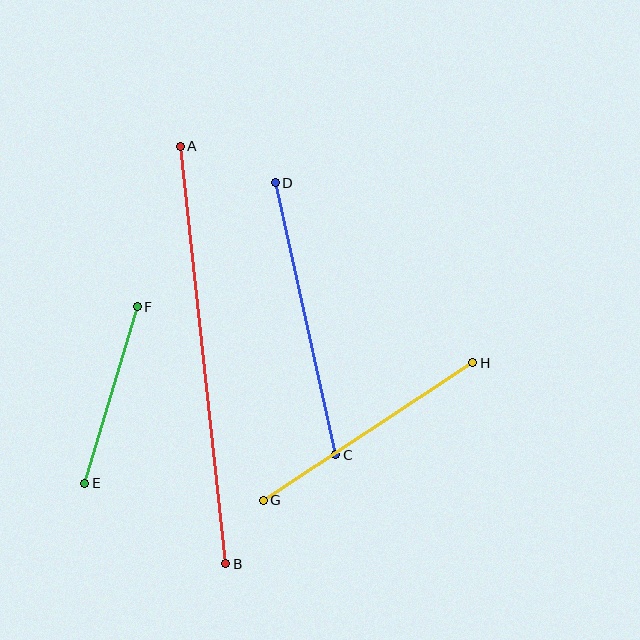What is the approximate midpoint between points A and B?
The midpoint is at approximately (203, 355) pixels.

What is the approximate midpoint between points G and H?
The midpoint is at approximately (368, 431) pixels.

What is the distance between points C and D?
The distance is approximately 279 pixels.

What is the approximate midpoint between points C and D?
The midpoint is at approximately (305, 319) pixels.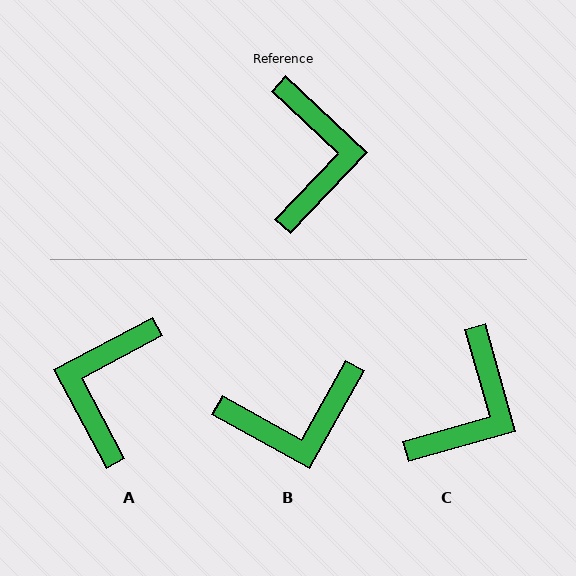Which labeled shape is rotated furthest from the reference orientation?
A, about 161 degrees away.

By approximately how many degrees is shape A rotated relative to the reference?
Approximately 161 degrees counter-clockwise.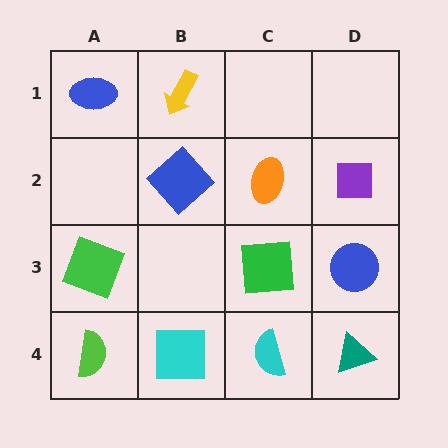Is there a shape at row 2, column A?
No, that cell is empty.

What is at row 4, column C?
A cyan semicircle.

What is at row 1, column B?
A yellow arrow.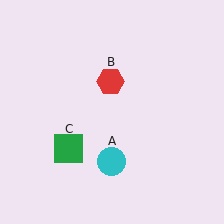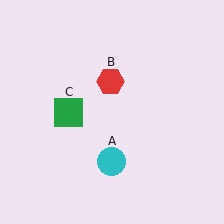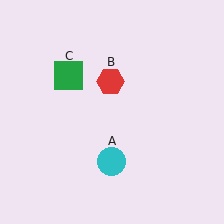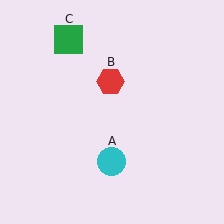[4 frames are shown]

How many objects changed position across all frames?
1 object changed position: green square (object C).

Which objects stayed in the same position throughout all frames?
Cyan circle (object A) and red hexagon (object B) remained stationary.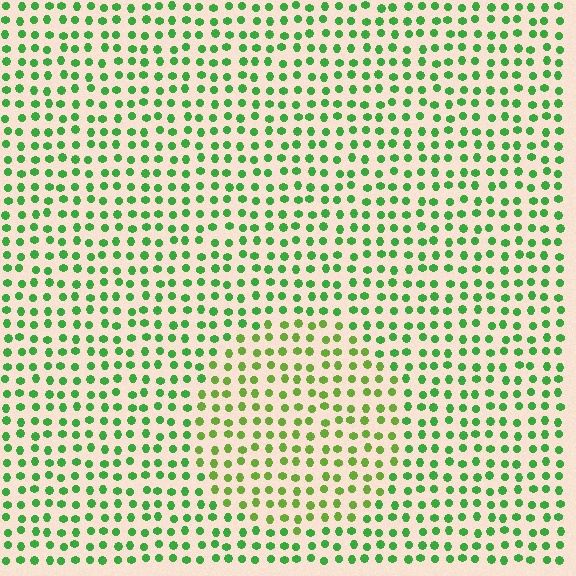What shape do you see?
I see a circle.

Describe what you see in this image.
The image is filled with small green elements in a uniform arrangement. A circle-shaped region is visible where the elements are tinted to a slightly different hue, forming a subtle color boundary.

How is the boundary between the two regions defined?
The boundary is defined purely by a slight shift in hue (about 28 degrees). Spacing, size, and orientation are identical on both sides.